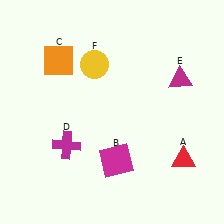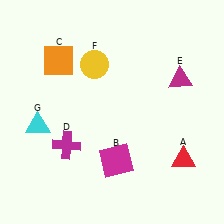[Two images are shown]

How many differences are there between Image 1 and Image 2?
There is 1 difference between the two images.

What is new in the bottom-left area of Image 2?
A cyan triangle (G) was added in the bottom-left area of Image 2.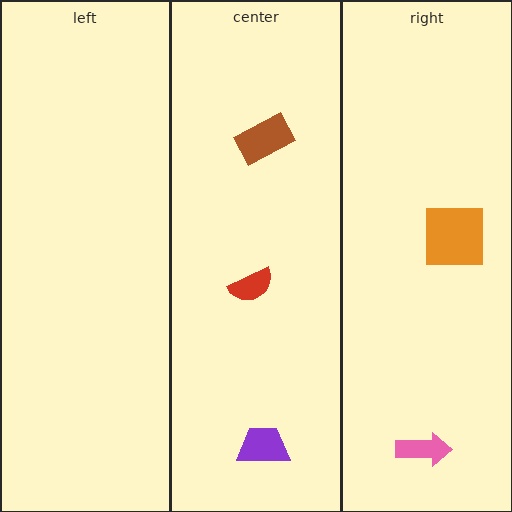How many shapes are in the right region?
2.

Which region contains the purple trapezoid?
The center region.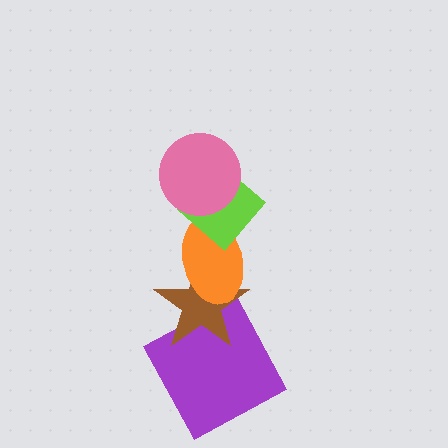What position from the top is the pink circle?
The pink circle is 1st from the top.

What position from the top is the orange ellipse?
The orange ellipse is 3rd from the top.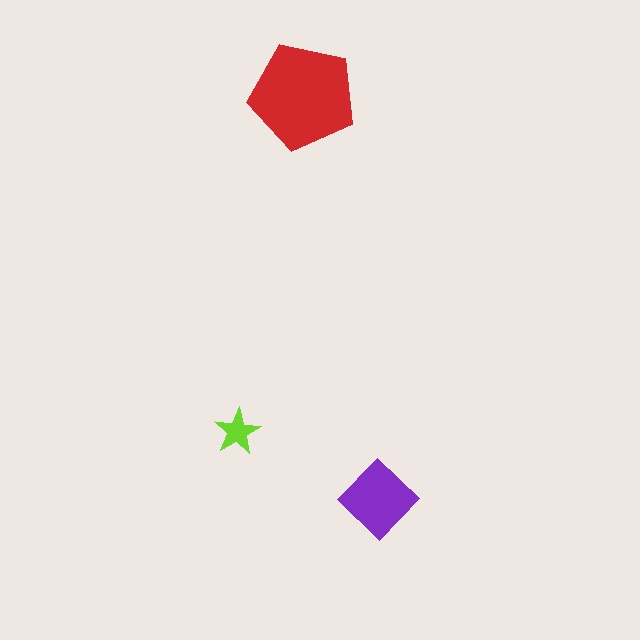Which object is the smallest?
The lime star.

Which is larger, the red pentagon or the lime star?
The red pentagon.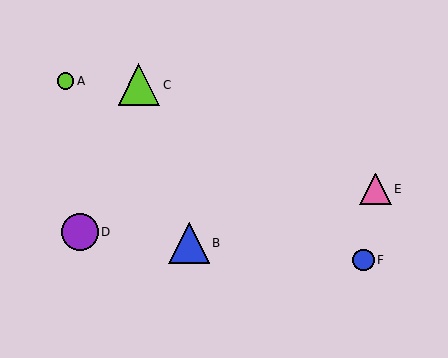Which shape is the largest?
The lime triangle (labeled C) is the largest.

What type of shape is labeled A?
Shape A is a lime circle.